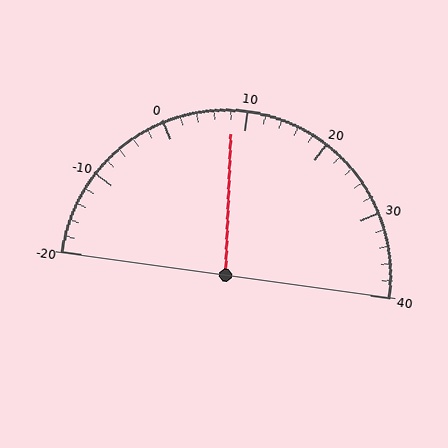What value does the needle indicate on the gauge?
The needle indicates approximately 8.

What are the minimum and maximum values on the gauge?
The gauge ranges from -20 to 40.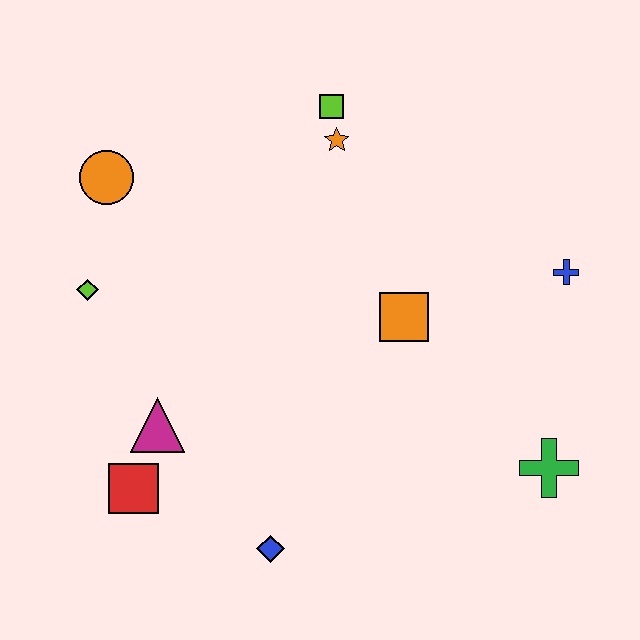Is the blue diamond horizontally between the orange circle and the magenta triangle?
No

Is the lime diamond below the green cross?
No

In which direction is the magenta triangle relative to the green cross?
The magenta triangle is to the left of the green cross.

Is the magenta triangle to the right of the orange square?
No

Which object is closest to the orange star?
The lime square is closest to the orange star.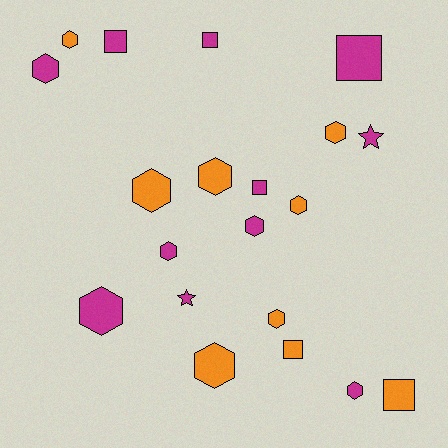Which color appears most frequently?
Magenta, with 11 objects.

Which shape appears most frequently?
Hexagon, with 12 objects.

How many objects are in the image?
There are 20 objects.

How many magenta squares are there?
There are 4 magenta squares.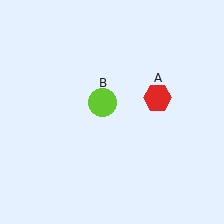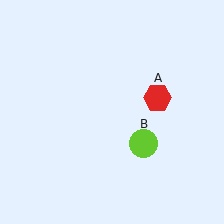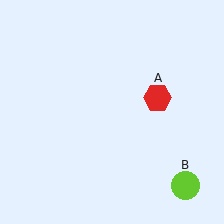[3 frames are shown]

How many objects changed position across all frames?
1 object changed position: lime circle (object B).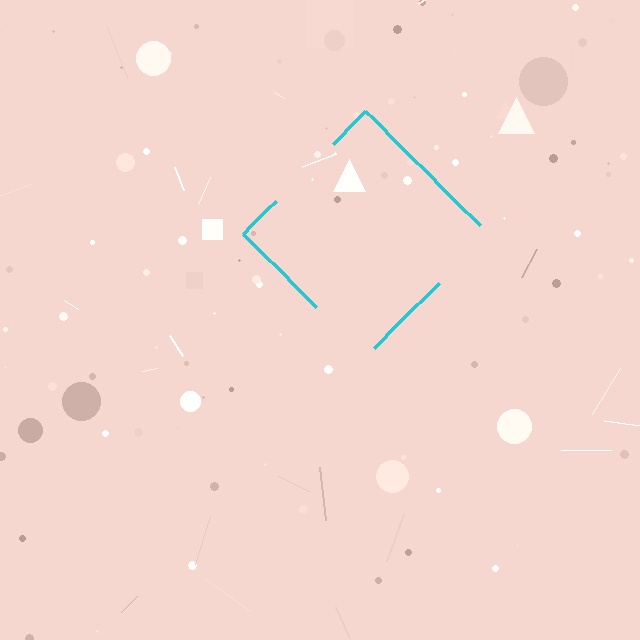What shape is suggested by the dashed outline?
The dashed outline suggests a diamond.